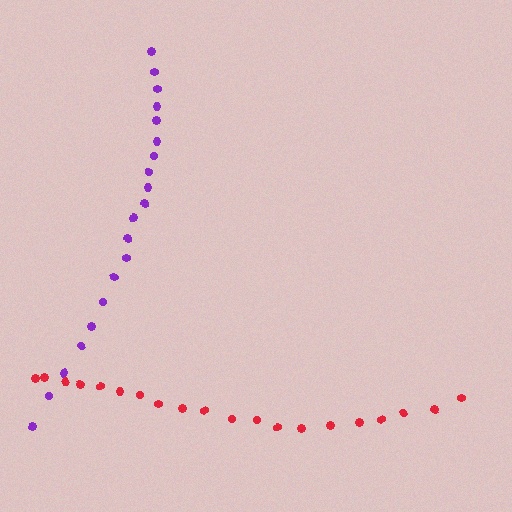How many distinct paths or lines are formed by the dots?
There are 2 distinct paths.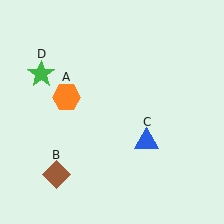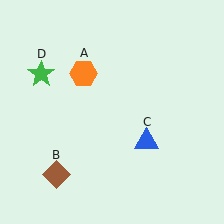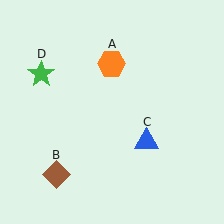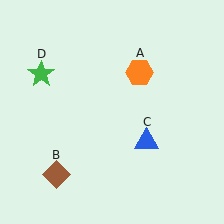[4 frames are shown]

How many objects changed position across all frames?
1 object changed position: orange hexagon (object A).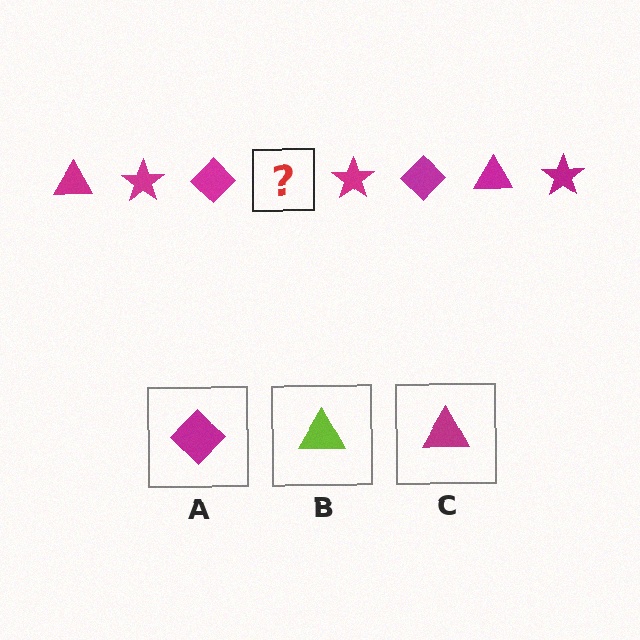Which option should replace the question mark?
Option C.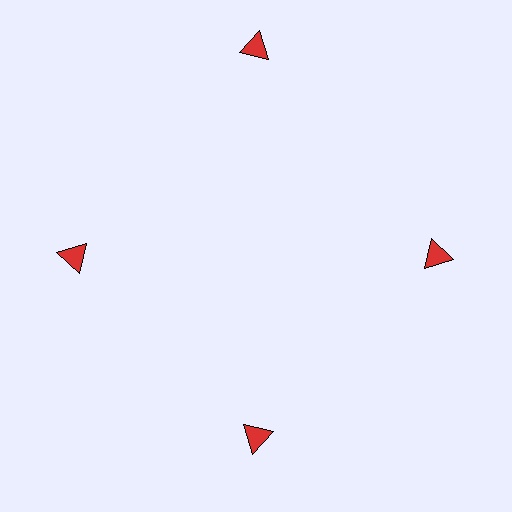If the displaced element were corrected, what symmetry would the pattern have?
It would have 4-fold rotational symmetry — the pattern would map onto itself every 90 degrees.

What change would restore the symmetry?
The symmetry would be restored by moving it inward, back onto the ring so that all 4 triangles sit at equal angles and equal distance from the center.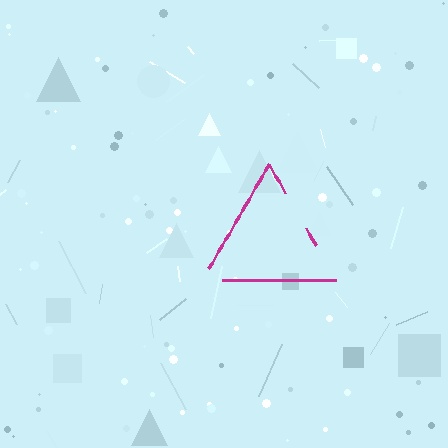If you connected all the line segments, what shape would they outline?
They would outline a triangle.